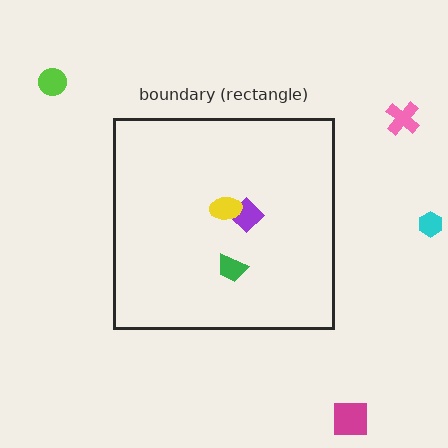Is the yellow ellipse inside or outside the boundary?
Inside.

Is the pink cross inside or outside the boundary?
Outside.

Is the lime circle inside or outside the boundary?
Outside.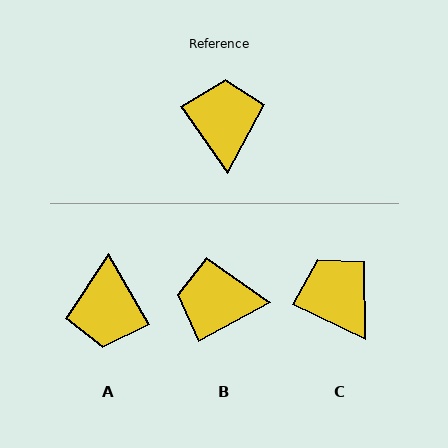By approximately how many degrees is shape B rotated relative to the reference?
Approximately 84 degrees counter-clockwise.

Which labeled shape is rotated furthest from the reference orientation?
A, about 175 degrees away.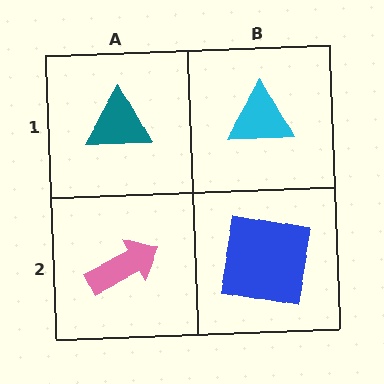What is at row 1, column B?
A cyan triangle.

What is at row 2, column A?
A pink arrow.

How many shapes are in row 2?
2 shapes.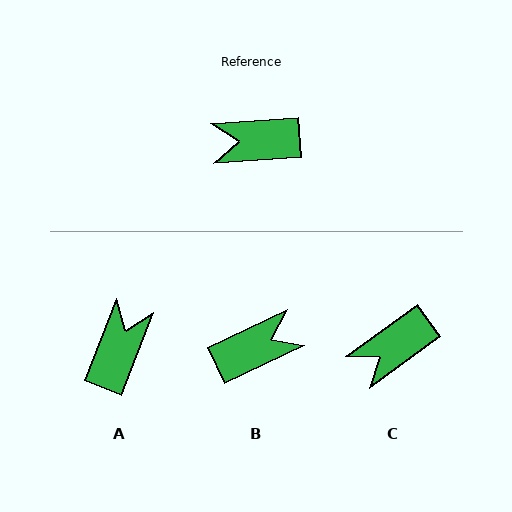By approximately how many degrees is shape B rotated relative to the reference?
Approximately 158 degrees clockwise.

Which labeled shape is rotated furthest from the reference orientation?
B, about 158 degrees away.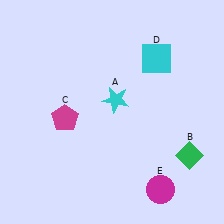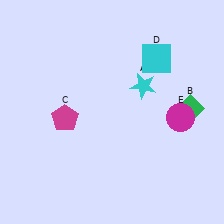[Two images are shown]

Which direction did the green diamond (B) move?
The green diamond (B) moved up.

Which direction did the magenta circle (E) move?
The magenta circle (E) moved up.